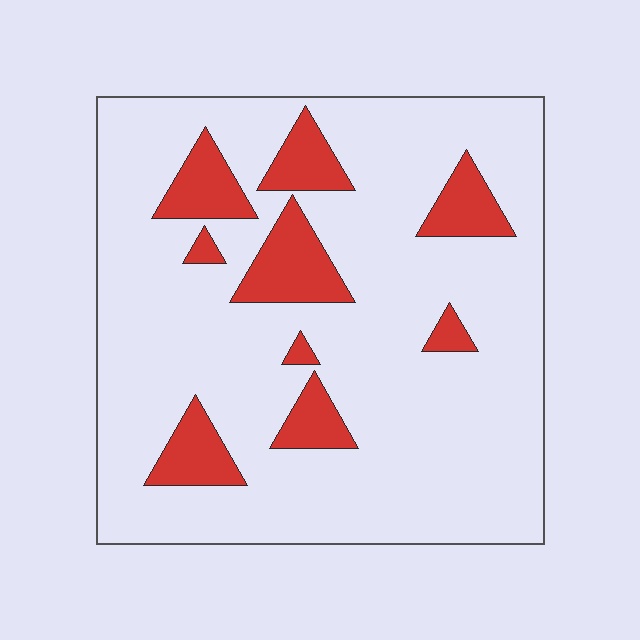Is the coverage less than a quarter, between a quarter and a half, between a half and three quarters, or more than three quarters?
Less than a quarter.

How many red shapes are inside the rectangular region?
9.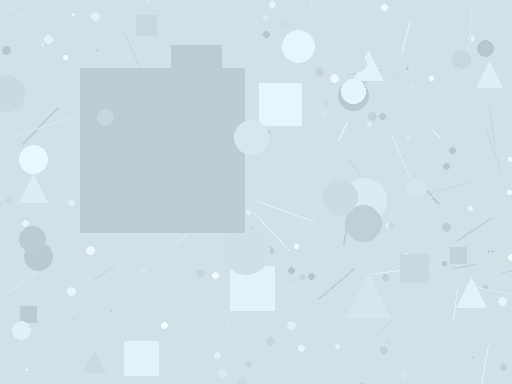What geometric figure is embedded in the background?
A square is embedded in the background.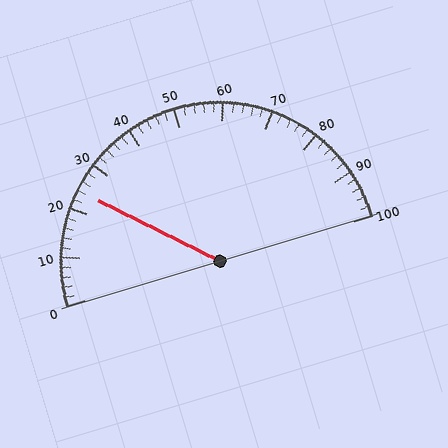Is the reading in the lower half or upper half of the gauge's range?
The reading is in the lower half of the range (0 to 100).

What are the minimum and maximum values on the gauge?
The gauge ranges from 0 to 100.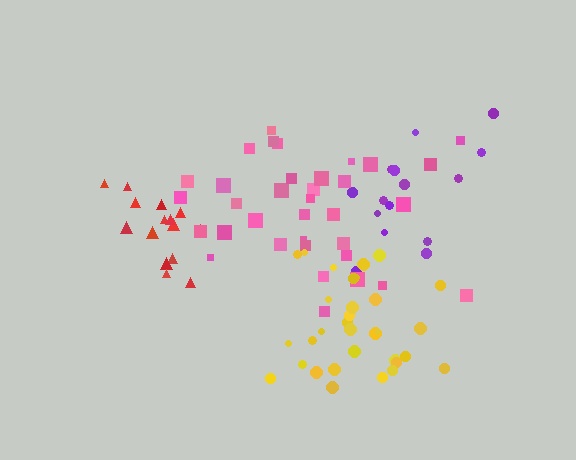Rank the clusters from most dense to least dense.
red, yellow, purple, pink.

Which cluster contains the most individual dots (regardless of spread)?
Pink (35).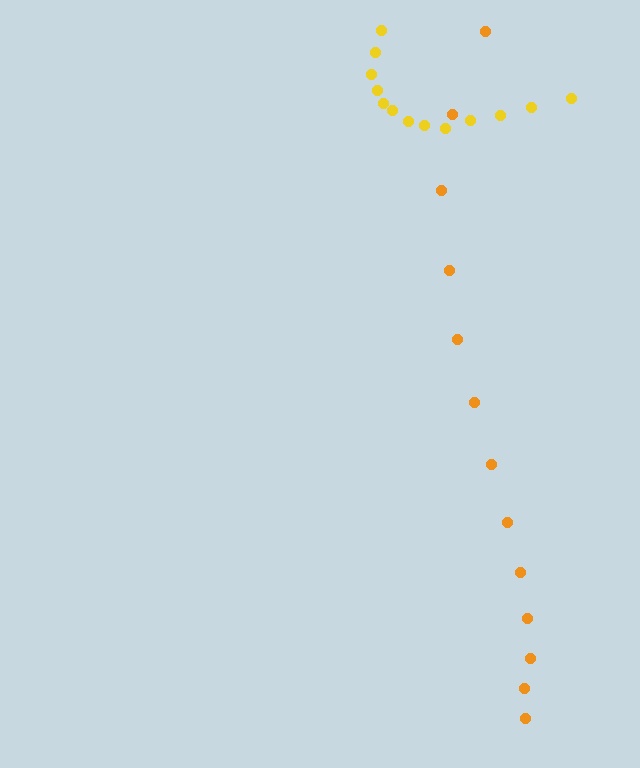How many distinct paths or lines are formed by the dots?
There are 2 distinct paths.